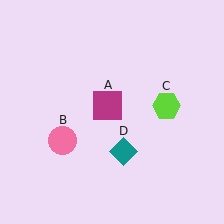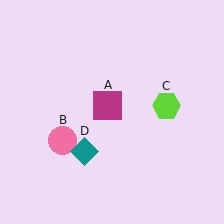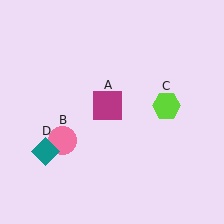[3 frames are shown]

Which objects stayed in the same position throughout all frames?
Magenta square (object A) and pink circle (object B) and lime hexagon (object C) remained stationary.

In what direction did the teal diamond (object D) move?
The teal diamond (object D) moved left.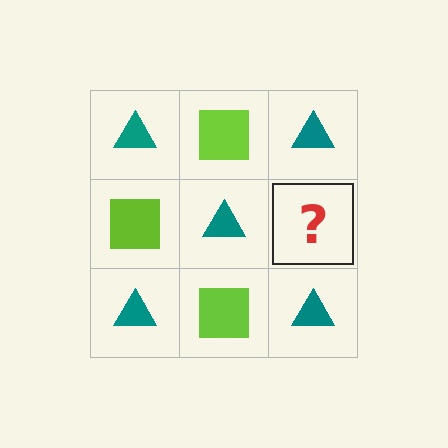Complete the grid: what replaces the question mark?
The question mark should be replaced with a lime square.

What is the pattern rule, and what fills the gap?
The rule is that it alternates teal triangle and lime square in a checkerboard pattern. The gap should be filled with a lime square.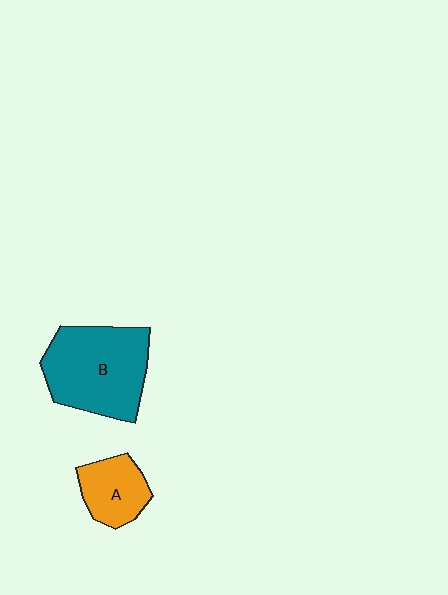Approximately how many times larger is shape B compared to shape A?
Approximately 2.1 times.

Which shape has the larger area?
Shape B (teal).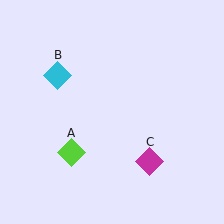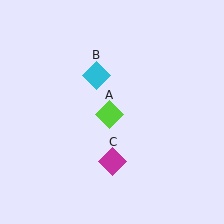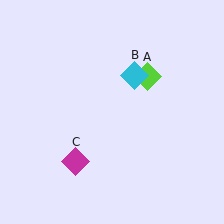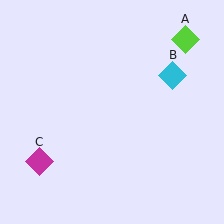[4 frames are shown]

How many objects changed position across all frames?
3 objects changed position: lime diamond (object A), cyan diamond (object B), magenta diamond (object C).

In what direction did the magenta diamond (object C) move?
The magenta diamond (object C) moved left.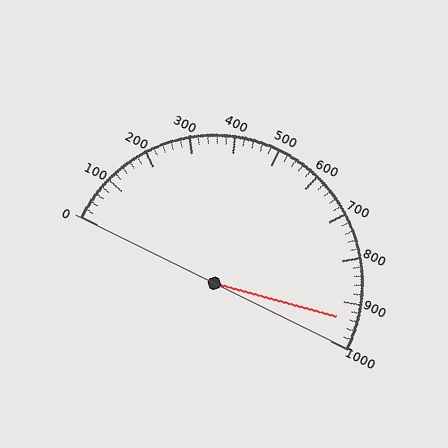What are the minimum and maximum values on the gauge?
The gauge ranges from 0 to 1000.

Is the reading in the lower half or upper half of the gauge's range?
The reading is in the upper half of the range (0 to 1000).